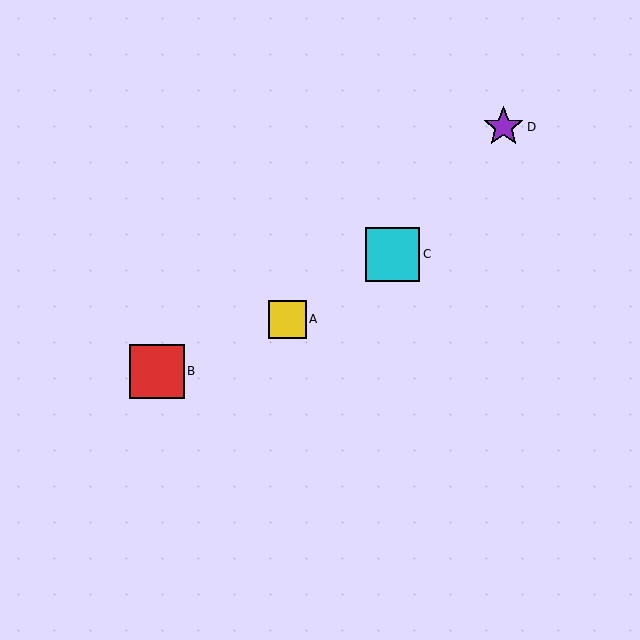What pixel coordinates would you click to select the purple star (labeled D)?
Click at (503, 127) to select the purple star D.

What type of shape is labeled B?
Shape B is a red square.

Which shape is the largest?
The red square (labeled B) is the largest.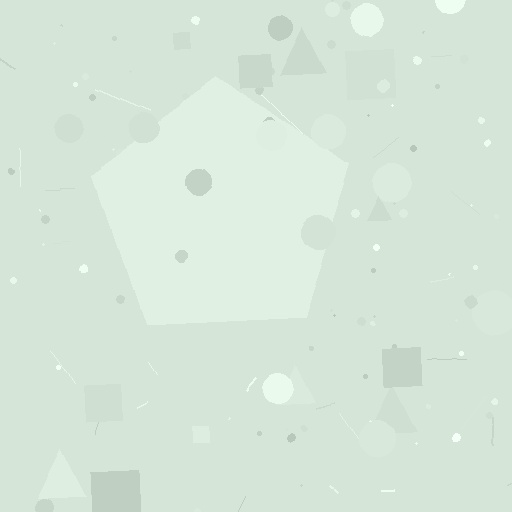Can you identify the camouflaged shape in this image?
The camouflaged shape is a pentagon.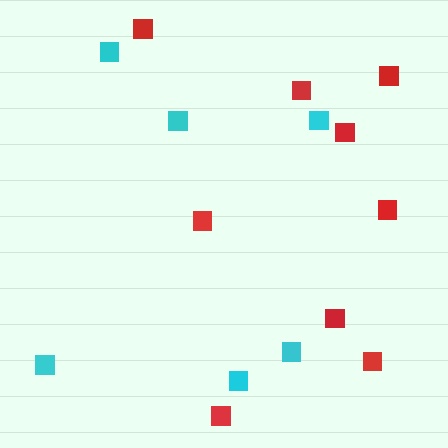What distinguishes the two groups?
There are 2 groups: one group of red squares (9) and one group of cyan squares (6).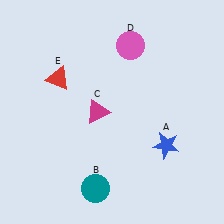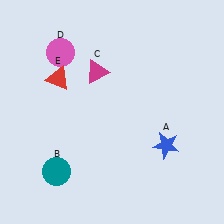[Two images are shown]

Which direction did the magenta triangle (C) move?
The magenta triangle (C) moved up.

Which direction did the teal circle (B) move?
The teal circle (B) moved left.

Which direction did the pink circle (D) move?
The pink circle (D) moved left.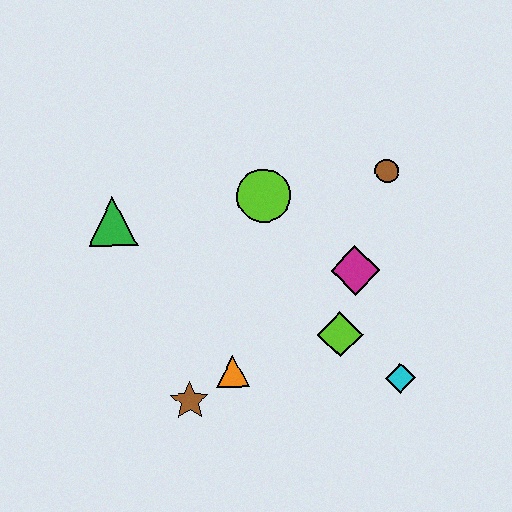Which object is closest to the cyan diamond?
The lime diamond is closest to the cyan diamond.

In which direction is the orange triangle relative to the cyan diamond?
The orange triangle is to the left of the cyan diamond.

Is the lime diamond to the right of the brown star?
Yes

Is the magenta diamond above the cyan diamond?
Yes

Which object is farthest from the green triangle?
The cyan diamond is farthest from the green triangle.